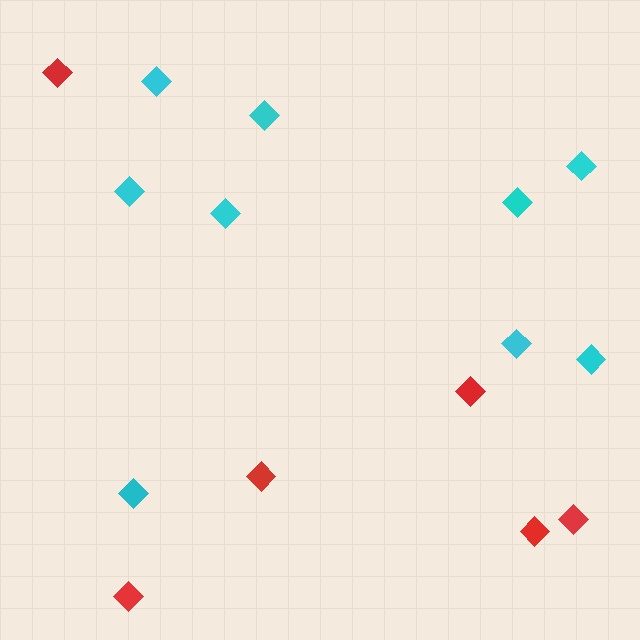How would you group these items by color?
There are 2 groups: one group of red diamonds (6) and one group of cyan diamonds (9).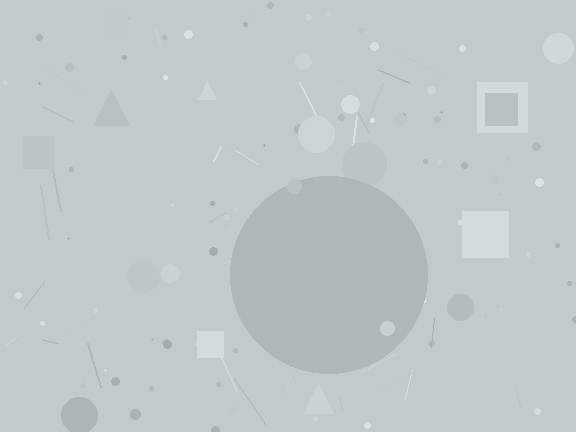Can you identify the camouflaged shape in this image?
The camouflaged shape is a circle.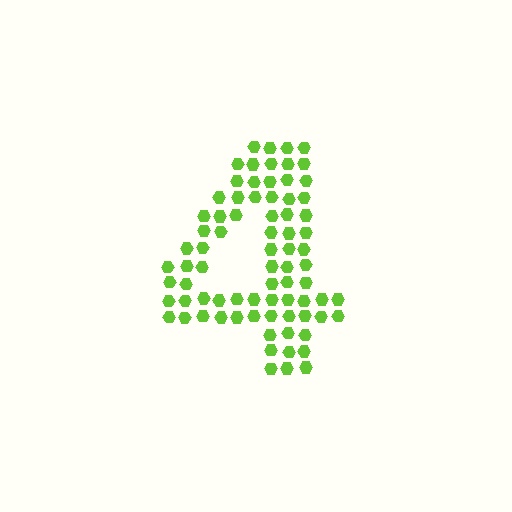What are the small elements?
The small elements are hexagons.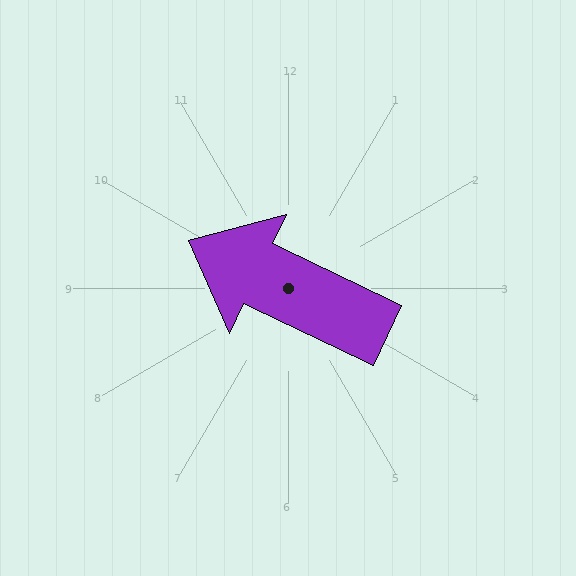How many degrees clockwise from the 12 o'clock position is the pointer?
Approximately 296 degrees.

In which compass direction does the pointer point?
Northwest.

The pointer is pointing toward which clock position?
Roughly 10 o'clock.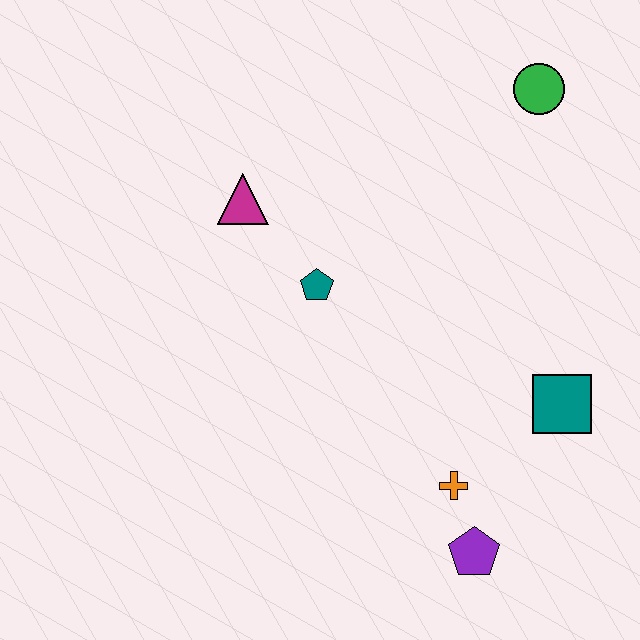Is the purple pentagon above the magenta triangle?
No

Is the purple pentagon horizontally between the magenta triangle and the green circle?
Yes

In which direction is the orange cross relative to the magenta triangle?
The orange cross is below the magenta triangle.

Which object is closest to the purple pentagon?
The orange cross is closest to the purple pentagon.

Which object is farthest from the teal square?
The magenta triangle is farthest from the teal square.